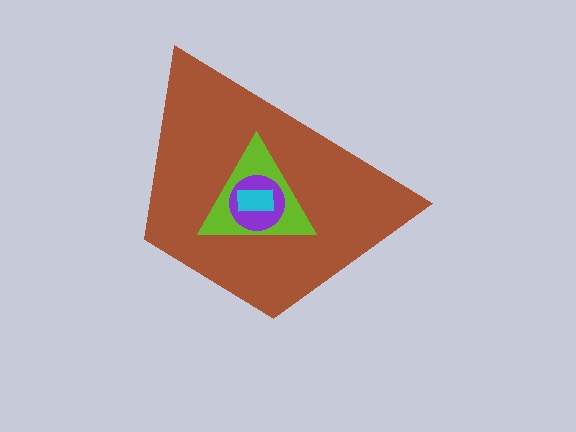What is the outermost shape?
The brown trapezoid.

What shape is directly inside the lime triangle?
The purple circle.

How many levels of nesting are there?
4.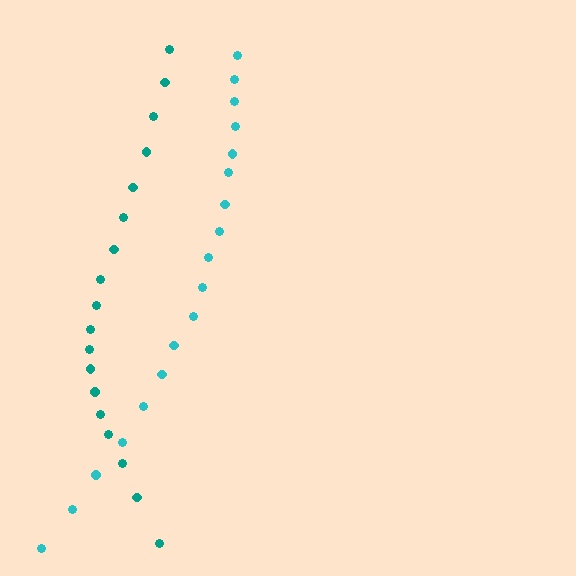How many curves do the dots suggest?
There are 2 distinct paths.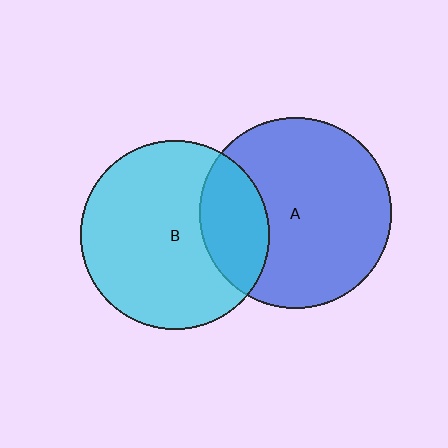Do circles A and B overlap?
Yes.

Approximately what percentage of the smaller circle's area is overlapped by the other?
Approximately 25%.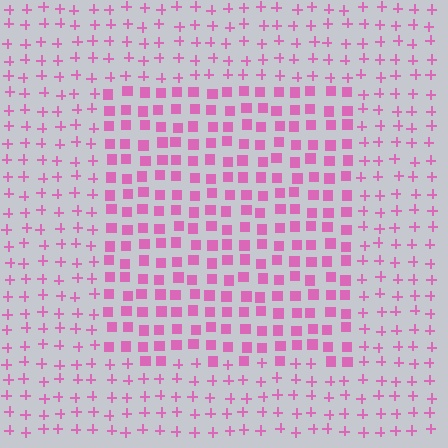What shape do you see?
I see a rectangle.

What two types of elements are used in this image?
The image uses squares inside the rectangle region and plus signs outside it.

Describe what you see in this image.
The image is filled with small pink elements arranged in a uniform grid. A rectangle-shaped region contains squares, while the surrounding area contains plus signs. The boundary is defined purely by the change in element shape.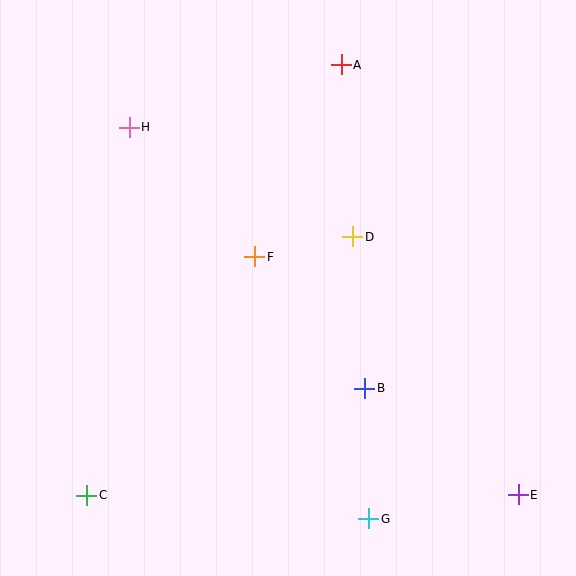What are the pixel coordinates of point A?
Point A is at (341, 65).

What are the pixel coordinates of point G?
Point G is at (369, 519).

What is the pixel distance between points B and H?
The distance between B and H is 351 pixels.